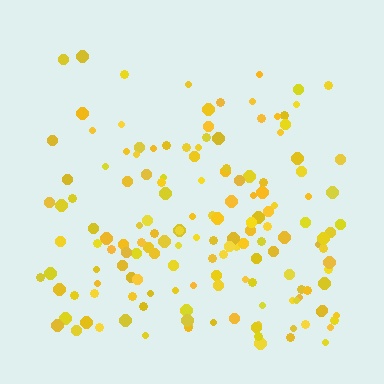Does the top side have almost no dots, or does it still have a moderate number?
Still a moderate number, just noticeably fewer than the bottom.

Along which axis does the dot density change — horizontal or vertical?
Vertical.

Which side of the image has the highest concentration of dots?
The bottom.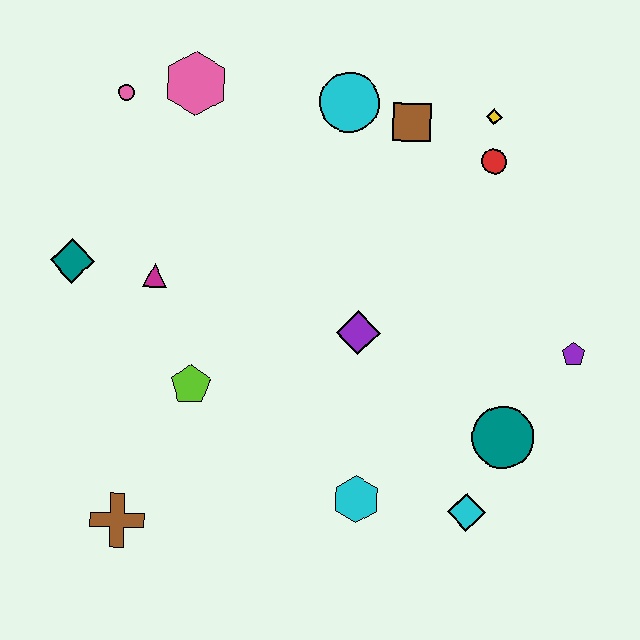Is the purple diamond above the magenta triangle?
No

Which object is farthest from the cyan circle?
The brown cross is farthest from the cyan circle.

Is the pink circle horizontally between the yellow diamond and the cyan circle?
No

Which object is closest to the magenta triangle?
The teal diamond is closest to the magenta triangle.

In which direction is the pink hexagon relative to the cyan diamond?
The pink hexagon is above the cyan diamond.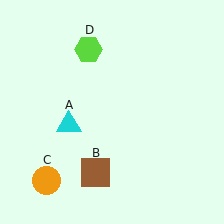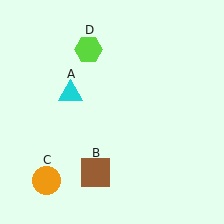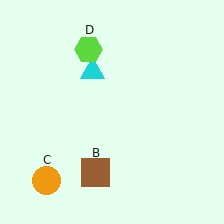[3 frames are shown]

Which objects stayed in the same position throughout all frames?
Brown square (object B) and orange circle (object C) and lime hexagon (object D) remained stationary.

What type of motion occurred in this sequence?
The cyan triangle (object A) rotated clockwise around the center of the scene.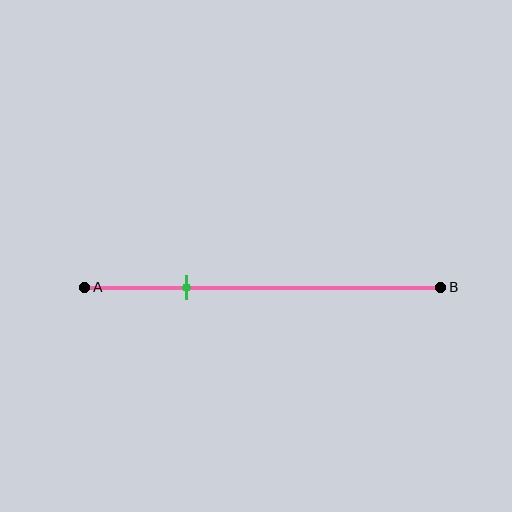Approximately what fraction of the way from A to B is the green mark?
The green mark is approximately 30% of the way from A to B.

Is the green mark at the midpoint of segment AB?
No, the mark is at about 30% from A, not at the 50% midpoint.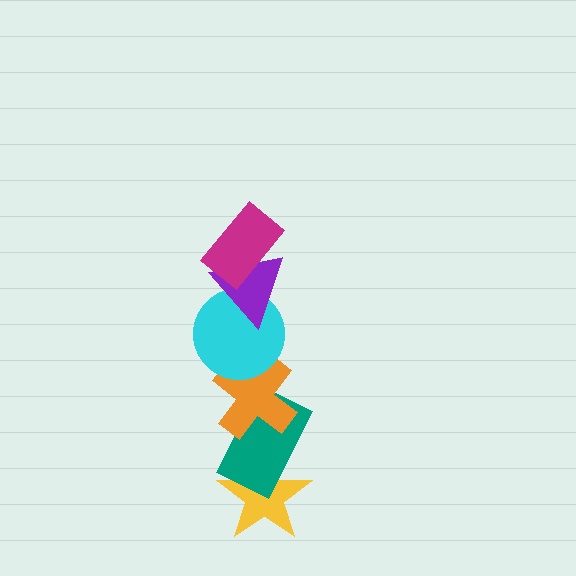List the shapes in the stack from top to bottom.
From top to bottom: the magenta rectangle, the purple triangle, the cyan circle, the orange cross, the teal rectangle, the yellow star.